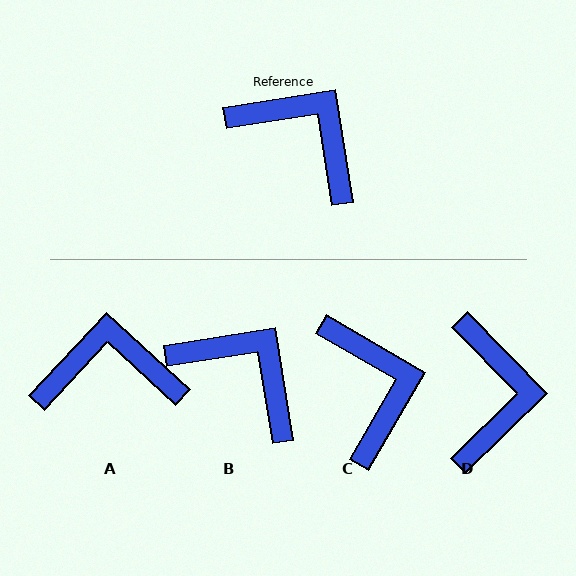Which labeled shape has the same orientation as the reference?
B.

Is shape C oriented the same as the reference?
No, it is off by about 39 degrees.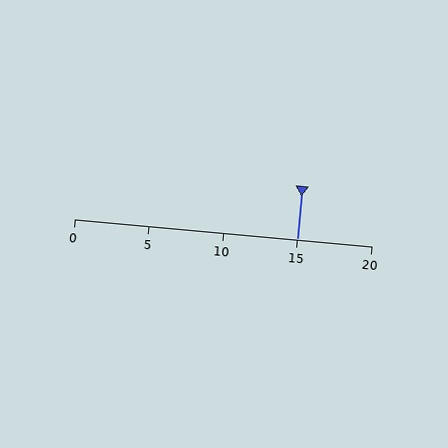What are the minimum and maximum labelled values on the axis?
The axis runs from 0 to 20.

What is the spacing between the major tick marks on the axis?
The major ticks are spaced 5 apart.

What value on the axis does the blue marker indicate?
The marker indicates approximately 15.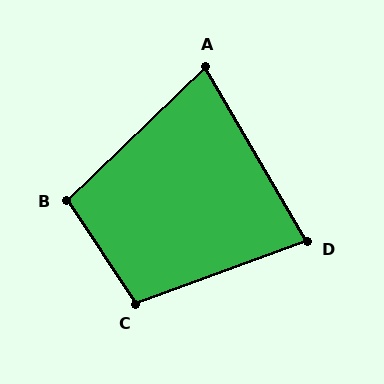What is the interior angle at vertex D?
Approximately 80 degrees (acute).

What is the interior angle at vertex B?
Approximately 100 degrees (obtuse).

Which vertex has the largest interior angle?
C, at approximately 103 degrees.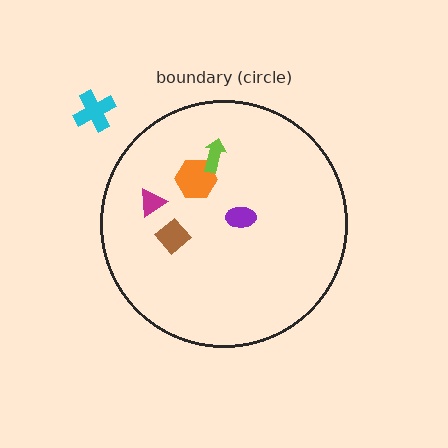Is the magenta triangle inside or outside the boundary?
Inside.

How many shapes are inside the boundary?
5 inside, 1 outside.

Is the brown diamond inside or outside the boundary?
Inside.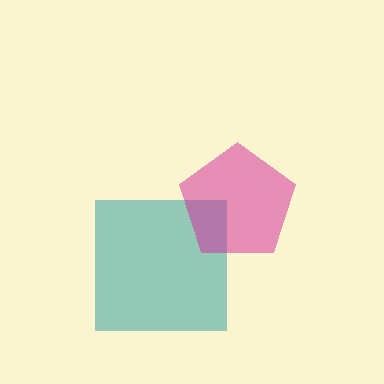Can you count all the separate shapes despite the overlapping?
Yes, there are 2 separate shapes.